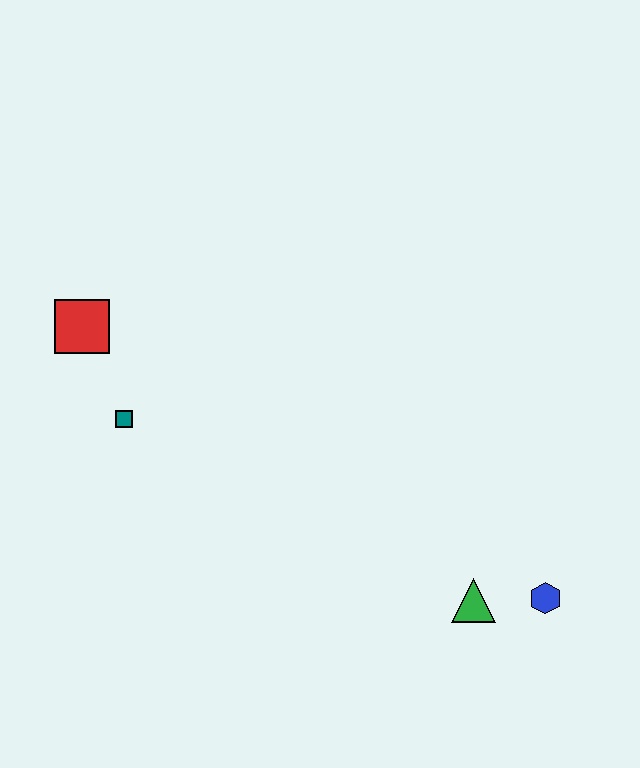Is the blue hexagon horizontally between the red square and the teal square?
No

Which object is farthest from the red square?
The blue hexagon is farthest from the red square.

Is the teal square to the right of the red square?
Yes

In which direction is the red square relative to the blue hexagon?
The red square is to the left of the blue hexagon.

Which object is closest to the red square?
The teal square is closest to the red square.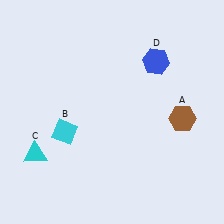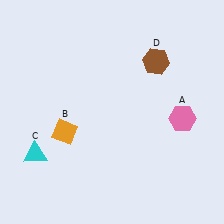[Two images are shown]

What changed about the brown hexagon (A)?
In Image 1, A is brown. In Image 2, it changed to pink.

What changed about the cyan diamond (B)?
In Image 1, B is cyan. In Image 2, it changed to orange.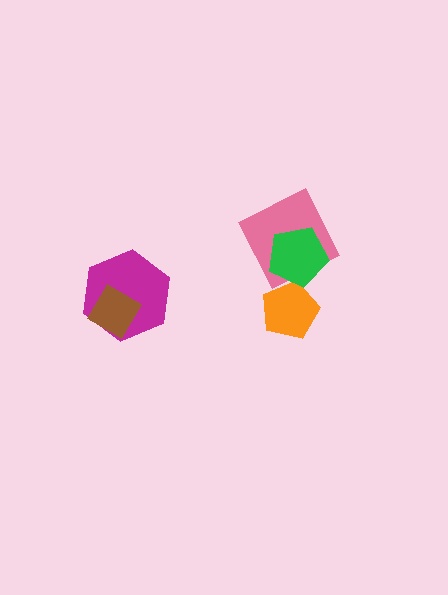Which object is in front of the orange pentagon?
The green pentagon is in front of the orange pentagon.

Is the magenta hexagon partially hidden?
Yes, it is partially covered by another shape.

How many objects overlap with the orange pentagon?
1 object overlaps with the orange pentagon.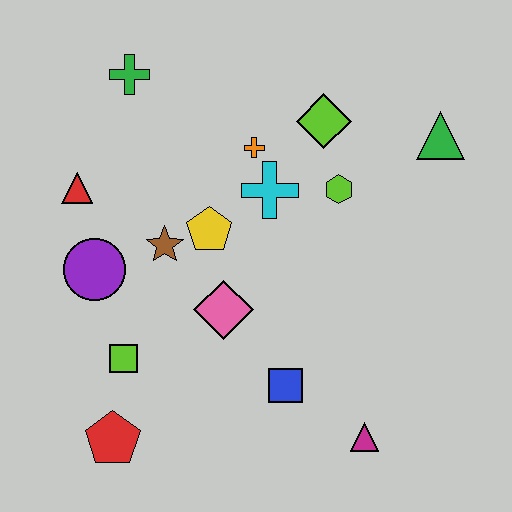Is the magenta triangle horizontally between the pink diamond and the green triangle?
Yes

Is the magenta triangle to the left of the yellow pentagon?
No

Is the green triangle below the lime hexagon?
No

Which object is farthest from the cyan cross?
The red pentagon is farthest from the cyan cross.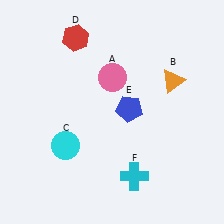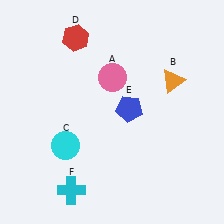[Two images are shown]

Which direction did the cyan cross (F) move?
The cyan cross (F) moved left.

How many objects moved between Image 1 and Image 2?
1 object moved between the two images.